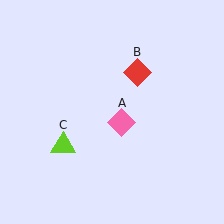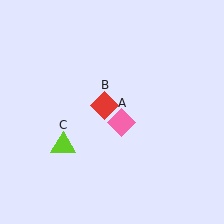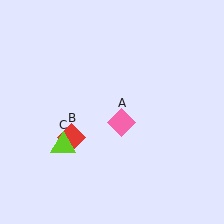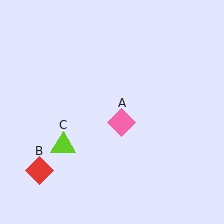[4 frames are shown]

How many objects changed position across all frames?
1 object changed position: red diamond (object B).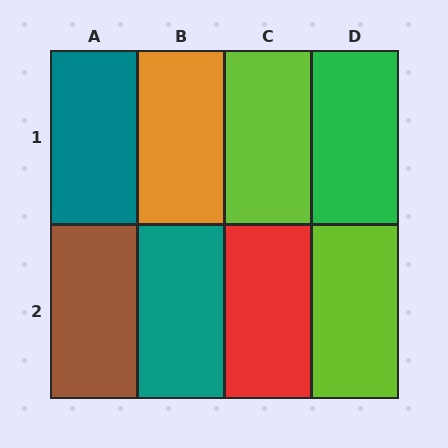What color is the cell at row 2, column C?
Red.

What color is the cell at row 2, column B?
Teal.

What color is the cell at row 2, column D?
Lime.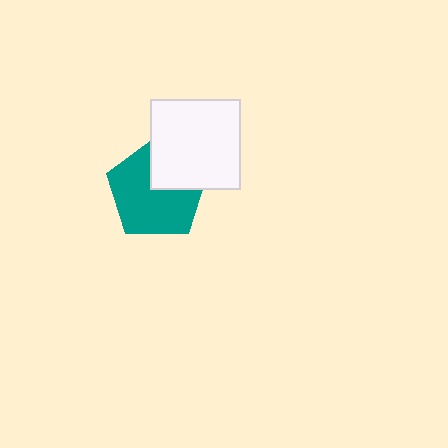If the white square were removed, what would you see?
You would see the complete teal pentagon.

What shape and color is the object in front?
The object in front is a white square.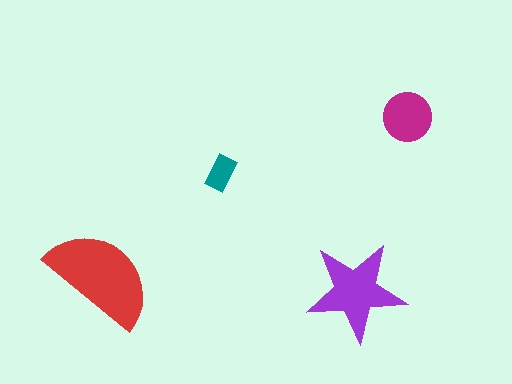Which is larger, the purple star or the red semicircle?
The red semicircle.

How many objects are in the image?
There are 4 objects in the image.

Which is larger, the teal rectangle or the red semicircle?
The red semicircle.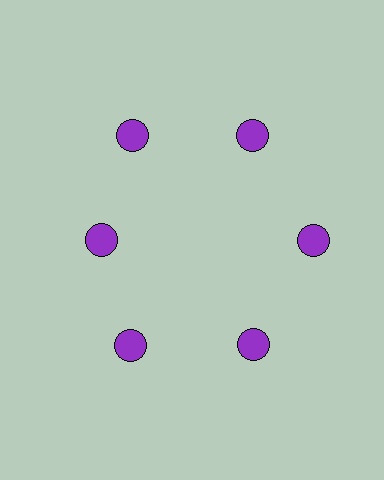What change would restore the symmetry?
The symmetry would be restored by moving it outward, back onto the ring so that all 6 circles sit at equal angles and equal distance from the center.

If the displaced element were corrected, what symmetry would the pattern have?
It would have 6-fold rotational symmetry — the pattern would map onto itself every 60 degrees.